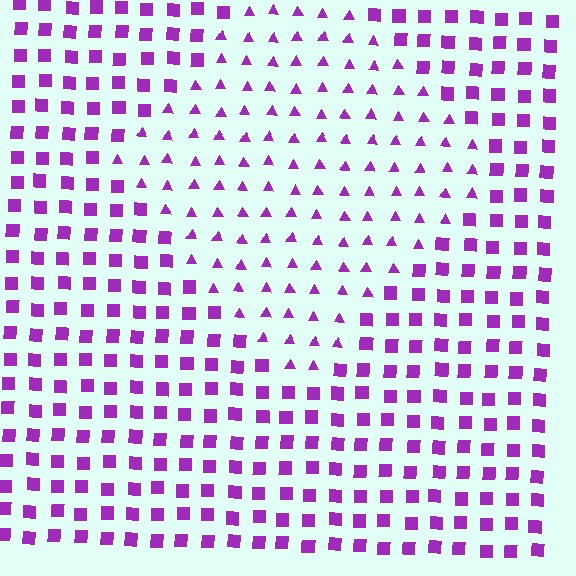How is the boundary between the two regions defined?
The boundary is defined by a change in element shape: triangles inside vs. squares outside. All elements share the same color and spacing.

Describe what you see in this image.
The image is filled with small purple elements arranged in a uniform grid. A diamond-shaped region contains triangles, while the surrounding area contains squares. The boundary is defined purely by the change in element shape.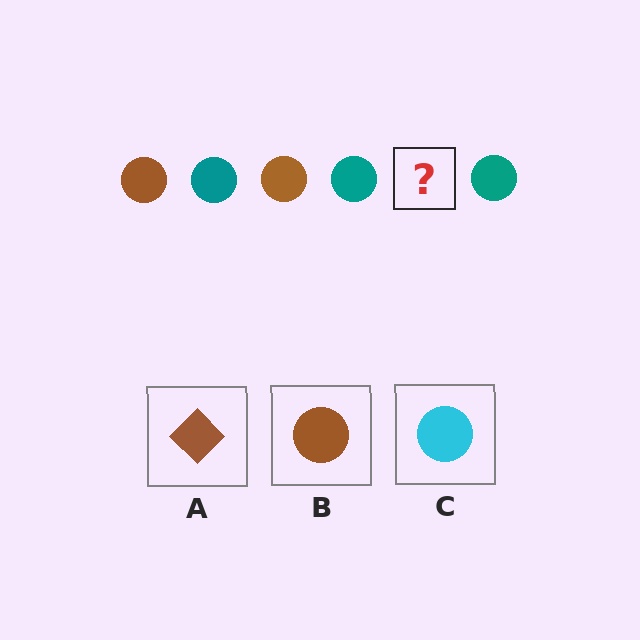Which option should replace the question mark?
Option B.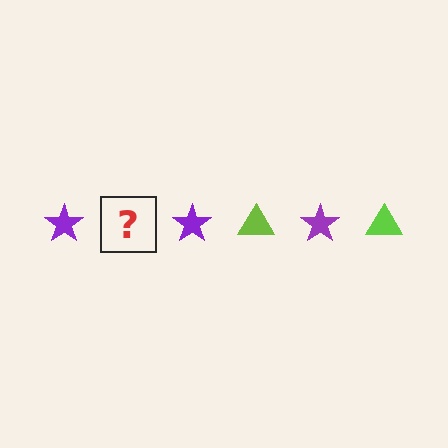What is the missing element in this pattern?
The missing element is a lime triangle.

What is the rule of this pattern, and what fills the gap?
The rule is that the pattern alternates between purple star and lime triangle. The gap should be filled with a lime triangle.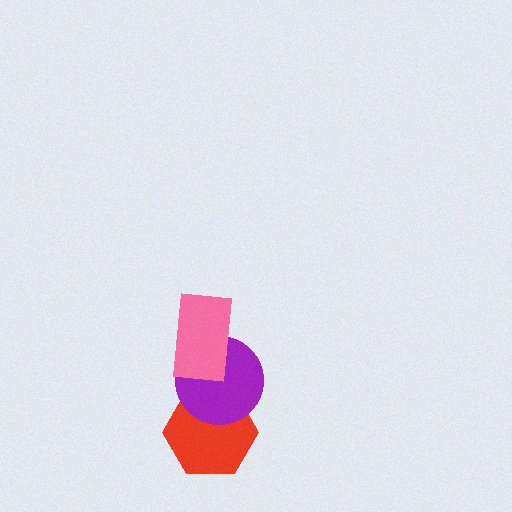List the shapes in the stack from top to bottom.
From top to bottom: the pink rectangle, the purple circle, the red hexagon.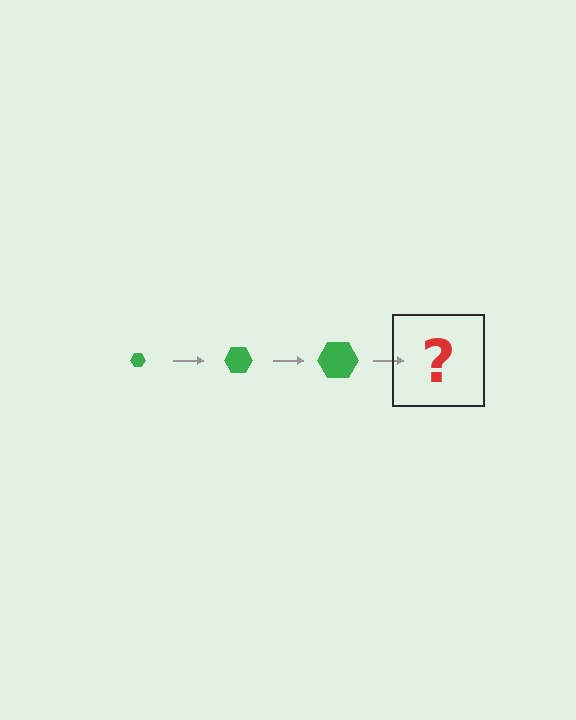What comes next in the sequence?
The next element should be a green hexagon, larger than the previous one.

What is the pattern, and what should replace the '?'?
The pattern is that the hexagon gets progressively larger each step. The '?' should be a green hexagon, larger than the previous one.